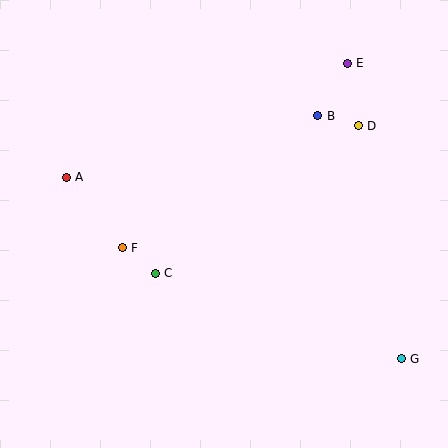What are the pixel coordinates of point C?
Point C is at (155, 273).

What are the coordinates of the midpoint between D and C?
The midpoint between D and C is at (257, 200).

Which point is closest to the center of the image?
Point C at (155, 273) is closest to the center.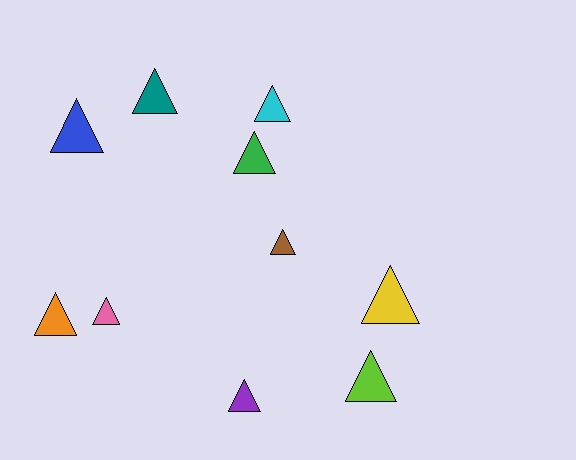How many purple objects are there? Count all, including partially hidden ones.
There is 1 purple object.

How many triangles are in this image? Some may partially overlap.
There are 10 triangles.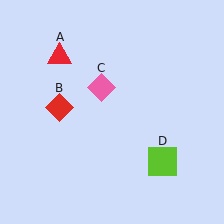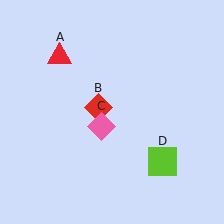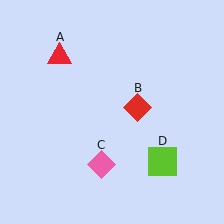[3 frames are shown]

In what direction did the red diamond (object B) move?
The red diamond (object B) moved right.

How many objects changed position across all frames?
2 objects changed position: red diamond (object B), pink diamond (object C).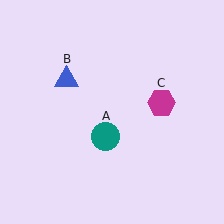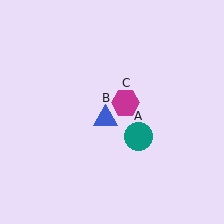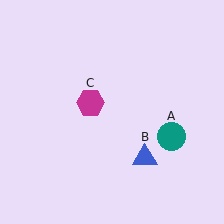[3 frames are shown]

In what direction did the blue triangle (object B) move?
The blue triangle (object B) moved down and to the right.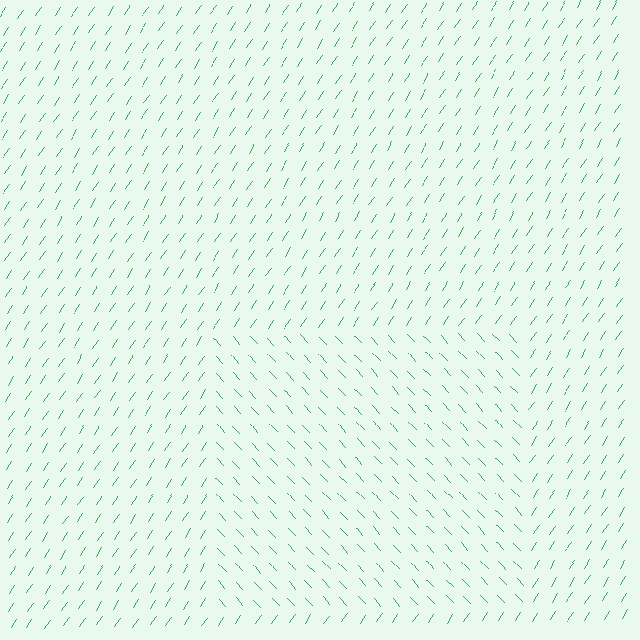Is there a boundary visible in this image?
Yes, there is a texture boundary formed by a change in line orientation.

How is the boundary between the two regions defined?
The boundary is defined purely by a change in line orientation (approximately 76 degrees difference). All lines are the same color and thickness.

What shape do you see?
I see a rectangle.